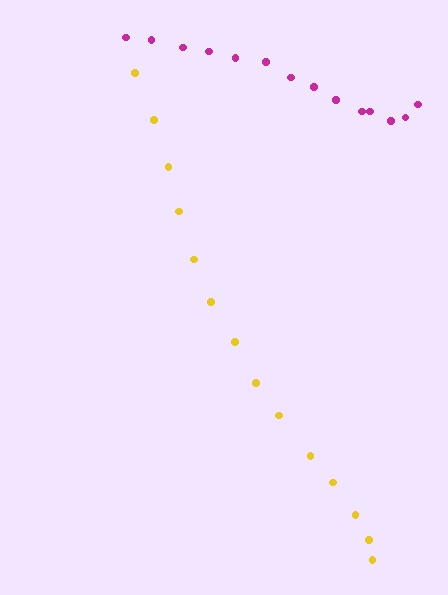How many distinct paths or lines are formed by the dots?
There are 2 distinct paths.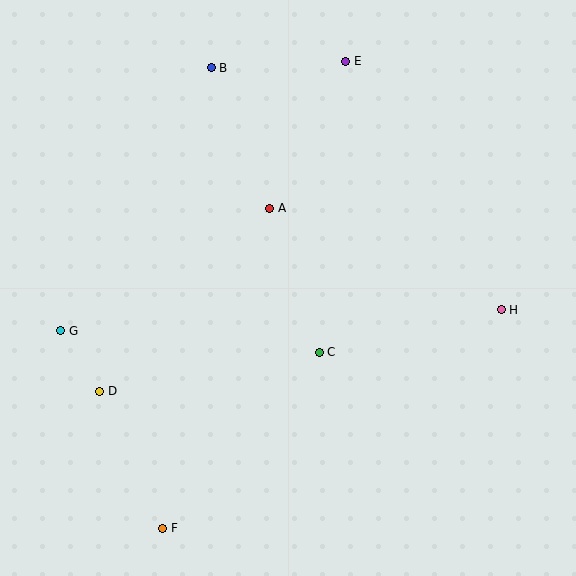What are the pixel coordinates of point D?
Point D is at (100, 392).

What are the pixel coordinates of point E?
Point E is at (346, 61).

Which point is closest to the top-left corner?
Point B is closest to the top-left corner.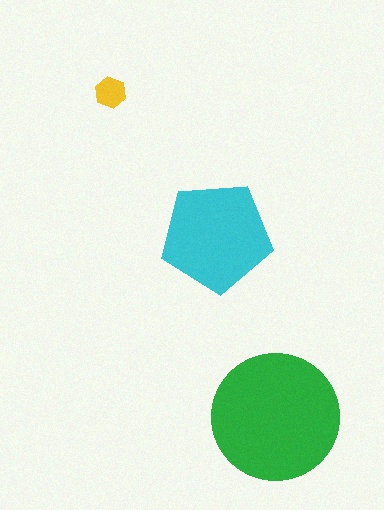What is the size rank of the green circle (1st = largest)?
1st.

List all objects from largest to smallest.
The green circle, the cyan pentagon, the yellow hexagon.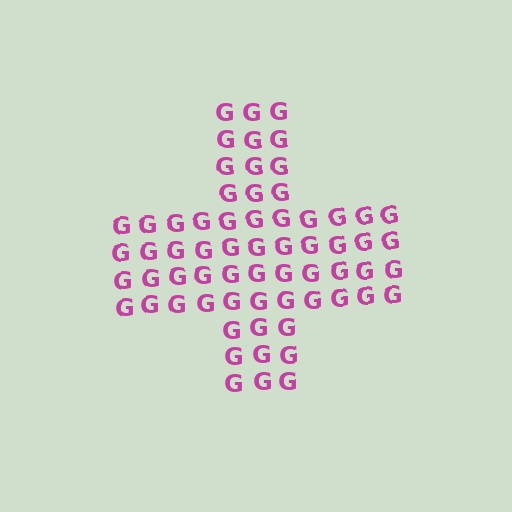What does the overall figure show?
The overall figure shows a cross.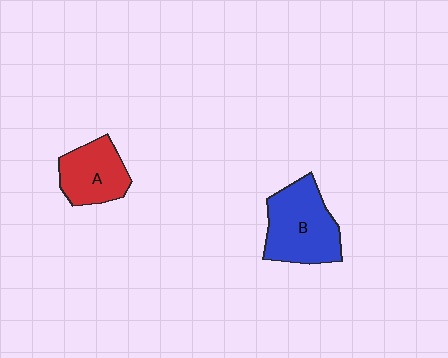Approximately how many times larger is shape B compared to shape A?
Approximately 1.4 times.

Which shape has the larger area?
Shape B (blue).